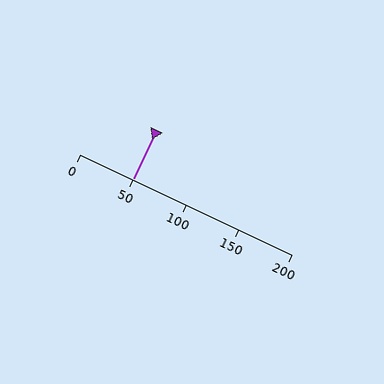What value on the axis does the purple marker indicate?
The marker indicates approximately 50.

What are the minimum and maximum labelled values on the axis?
The axis runs from 0 to 200.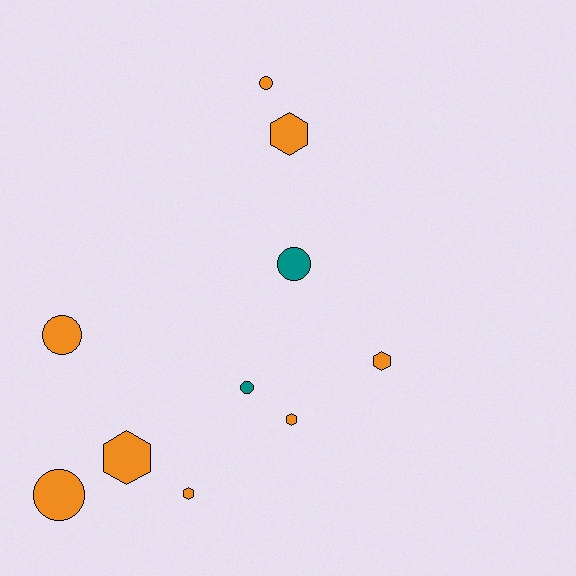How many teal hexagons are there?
There are no teal hexagons.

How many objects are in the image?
There are 10 objects.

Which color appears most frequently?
Orange, with 8 objects.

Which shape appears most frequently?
Circle, with 5 objects.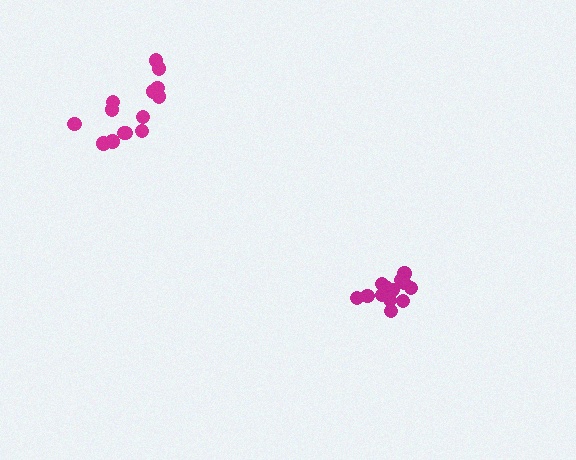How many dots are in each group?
Group 1: 13 dots, Group 2: 14 dots (27 total).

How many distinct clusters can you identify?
There are 2 distinct clusters.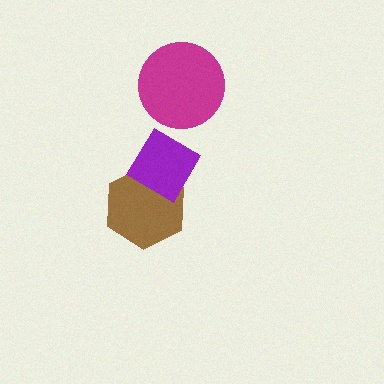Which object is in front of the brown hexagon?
The purple diamond is in front of the brown hexagon.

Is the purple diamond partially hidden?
No, no other shape covers it.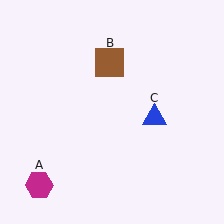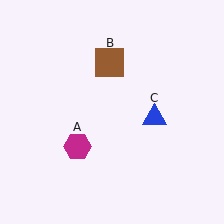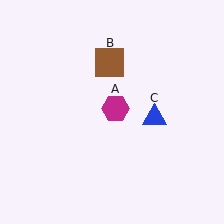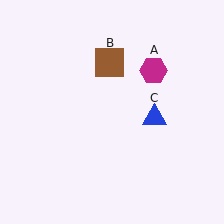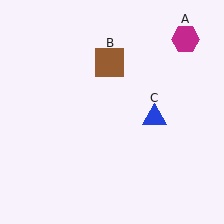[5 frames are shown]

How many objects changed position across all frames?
1 object changed position: magenta hexagon (object A).